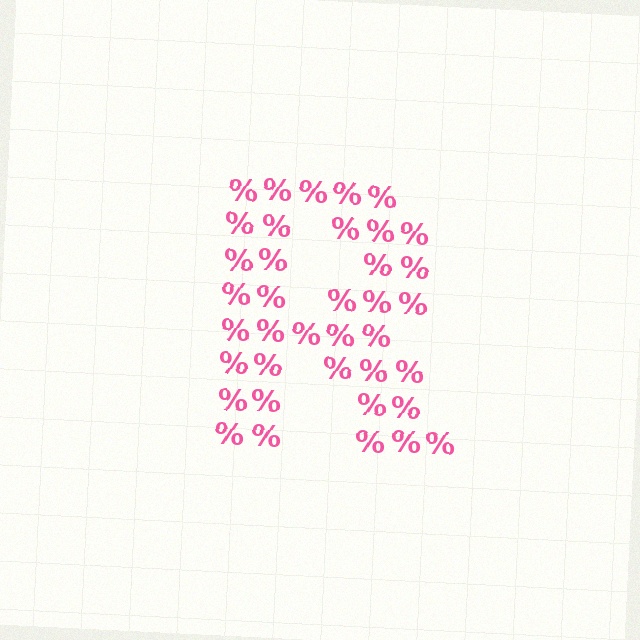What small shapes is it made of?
It is made of small percent signs.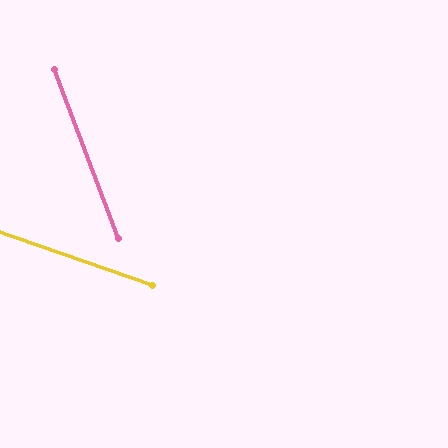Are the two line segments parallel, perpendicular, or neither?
Neither parallel nor perpendicular — they differ by about 50°.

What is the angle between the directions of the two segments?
Approximately 50 degrees.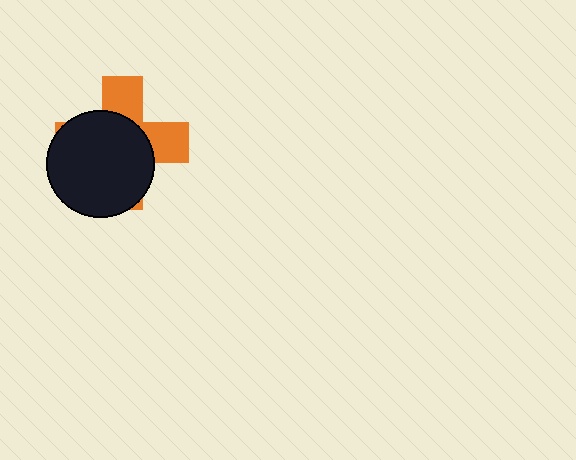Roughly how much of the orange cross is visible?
A small part of it is visible (roughly 37%).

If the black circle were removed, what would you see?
You would see the complete orange cross.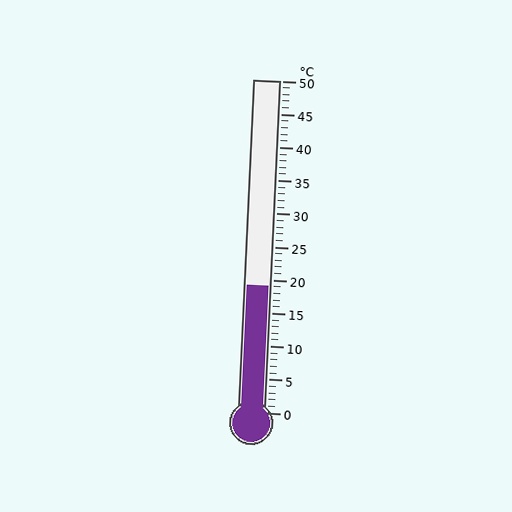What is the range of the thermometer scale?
The thermometer scale ranges from 0°C to 50°C.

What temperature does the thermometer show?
The thermometer shows approximately 19°C.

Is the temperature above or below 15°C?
The temperature is above 15°C.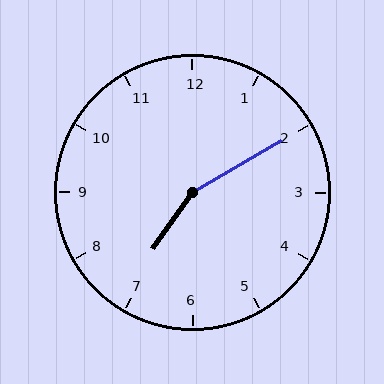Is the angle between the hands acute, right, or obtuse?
It is obtuse.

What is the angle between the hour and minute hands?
Approximately 155 degrees.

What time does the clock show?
7:10.